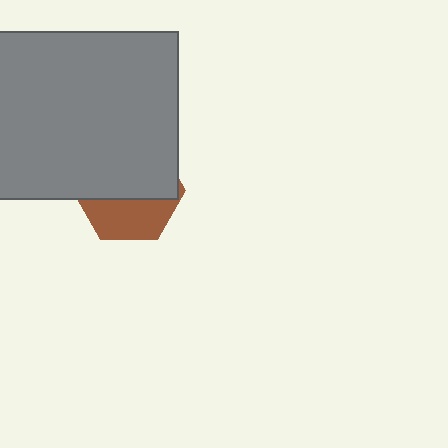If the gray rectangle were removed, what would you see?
You would see the complete brown hexagon.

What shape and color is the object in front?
The object in front is a gray rectangle.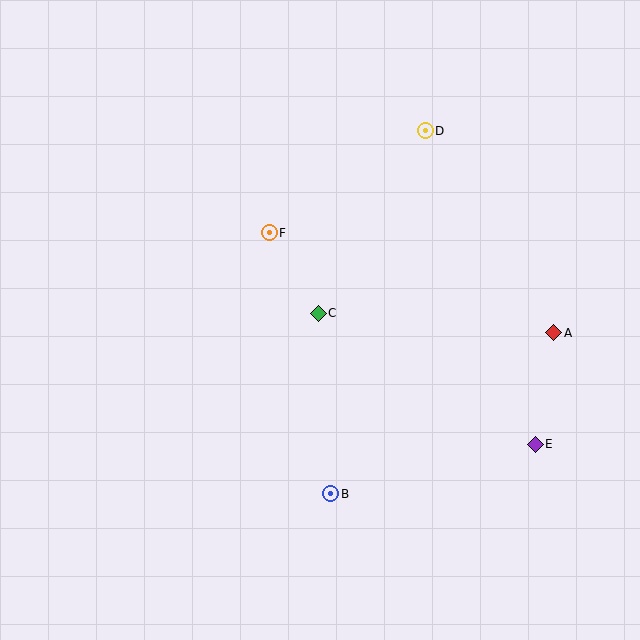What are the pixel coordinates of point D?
Point D is at (425, 131).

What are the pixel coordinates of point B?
Point B is at (331, 494).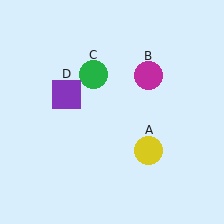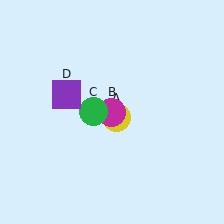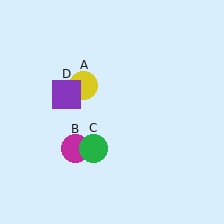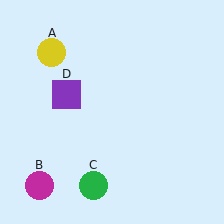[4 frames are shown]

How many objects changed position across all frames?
3 objects changed position: yellow circle (object A), magenta circle (object B), green circle (object C).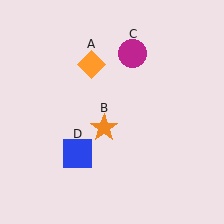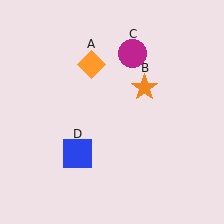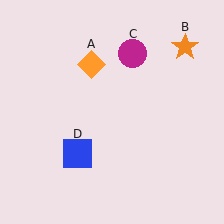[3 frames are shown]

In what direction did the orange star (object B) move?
The orange star (object B) moved up and to the right.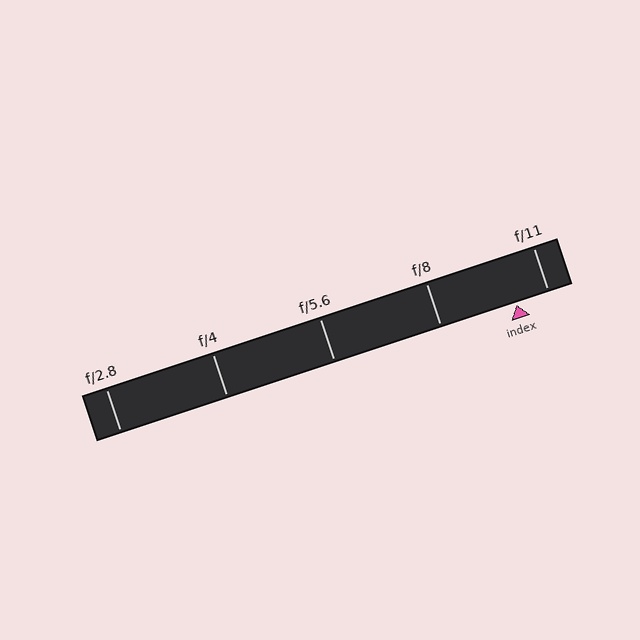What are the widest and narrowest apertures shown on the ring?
The widest aperture shown is f/2.8 and the narrowest is f/11.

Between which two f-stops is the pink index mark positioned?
The index mark is between f/8 and f/11.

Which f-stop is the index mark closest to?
The index mark is closest to f/11.